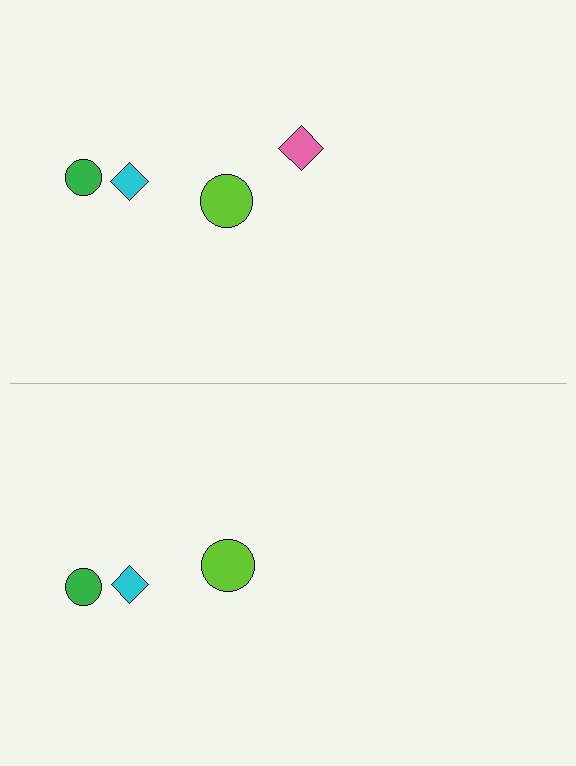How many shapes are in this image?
There are 7 shapes in this image.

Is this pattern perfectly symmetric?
No, the pattern is not perfectly symmetric. A pink diamond is missing from the bottom side.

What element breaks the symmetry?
A pink diamond is missing from the bottom side.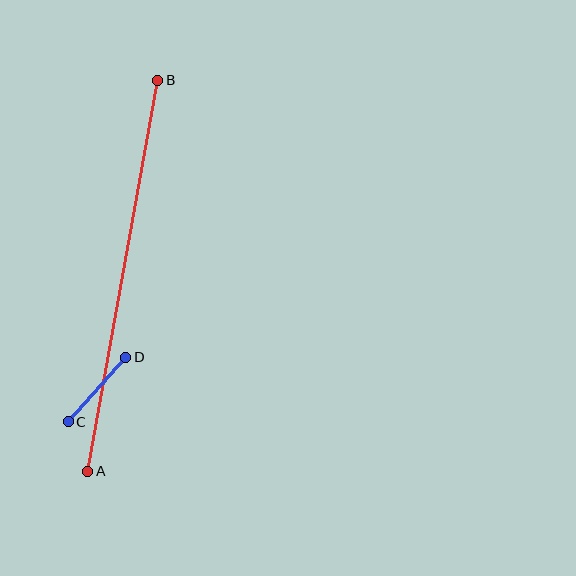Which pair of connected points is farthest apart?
Points A and B are farthest apart.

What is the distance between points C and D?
The distance is approximately 86 pixels.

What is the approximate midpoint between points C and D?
The midpoint is at approximately (97, 390) pixels.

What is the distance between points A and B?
The distance is approximately 397 pixels.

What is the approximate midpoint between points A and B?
The midpoint is at approximately (123, 276) pixels.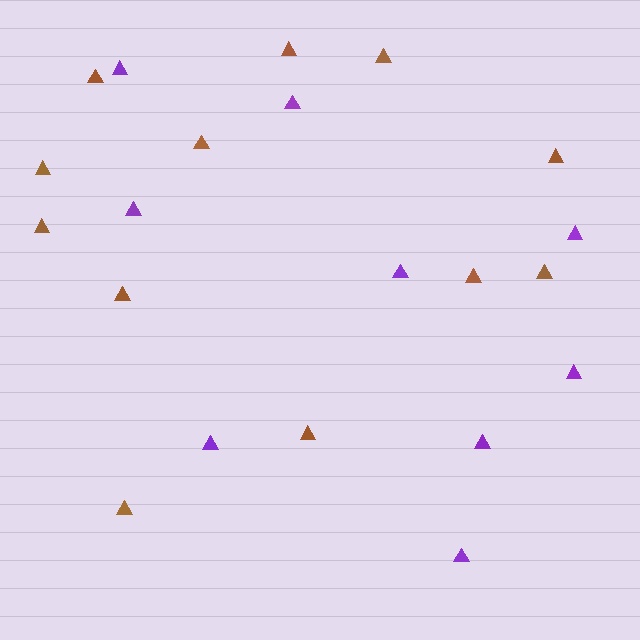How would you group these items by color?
There are 2 groups: one group of brown triangles (12) and one group of purple triangles (9).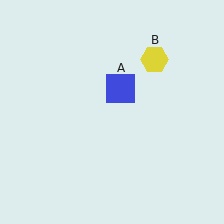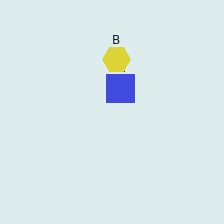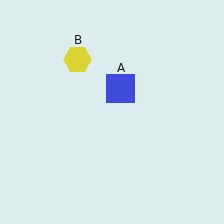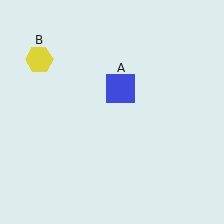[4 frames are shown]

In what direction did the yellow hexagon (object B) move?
The yellow hexagon (object B) moved left.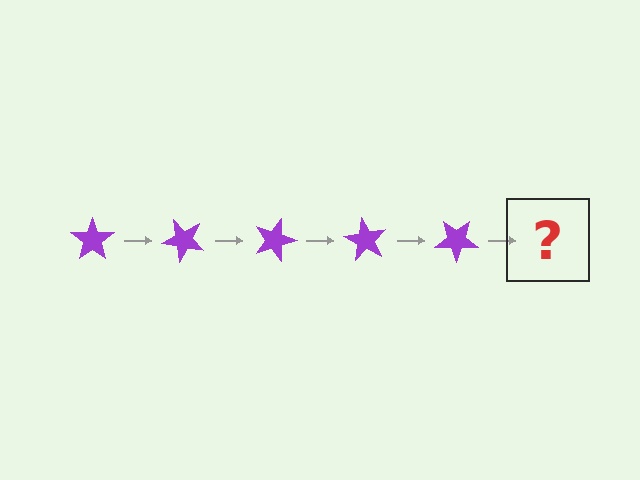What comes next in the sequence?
The next element should be a purple star rotated 225 degrees.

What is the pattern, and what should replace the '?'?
The pattern is that the star rotates 45 degrees each step. The '?' should be a purple star rotated 225 degrees.